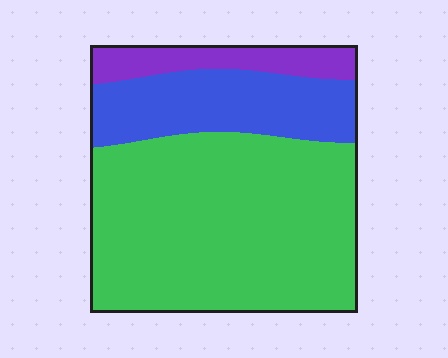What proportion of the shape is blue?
Blue takes up about one quarter (1/4) of the shape.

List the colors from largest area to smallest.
From largest to smallest: green, blue, purple.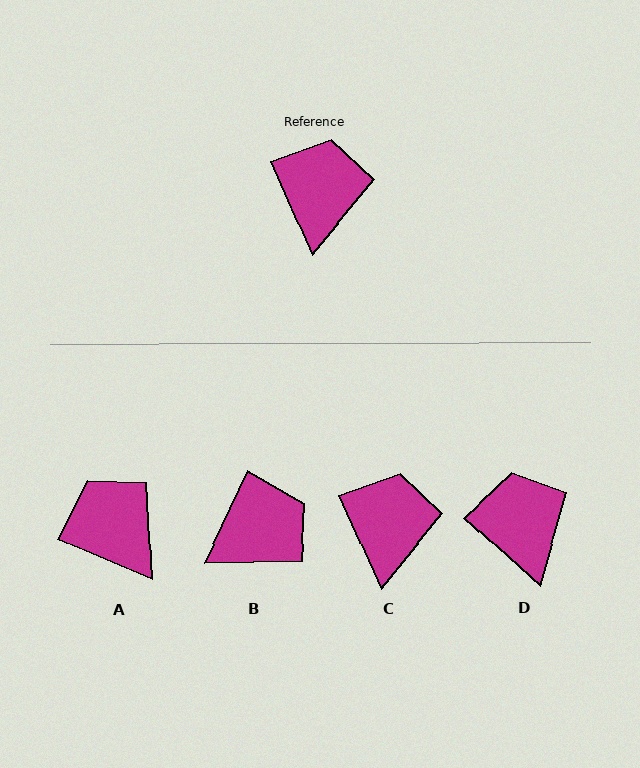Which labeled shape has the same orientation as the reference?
C.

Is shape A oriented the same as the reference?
No, it is off by about 43 degrees.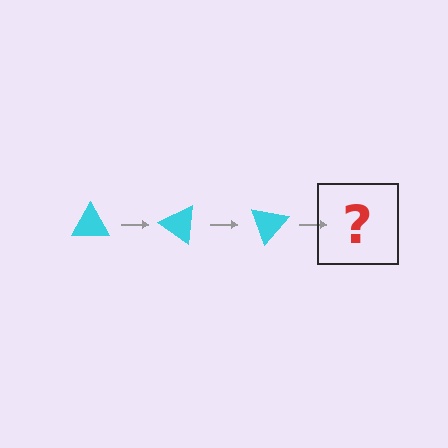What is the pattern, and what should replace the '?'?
The pattern is that the triangle rotates 35 degrees each step. The '?' should be a cyan triangle rotated 105 degrees.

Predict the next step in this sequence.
The next step is a cyan triangle rotated 105 degrees.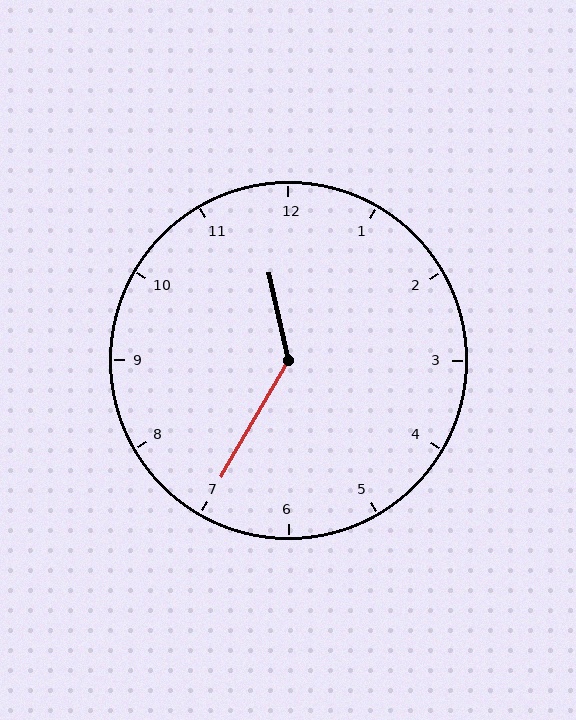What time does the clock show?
11:35.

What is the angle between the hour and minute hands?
Approximately 138 degrees.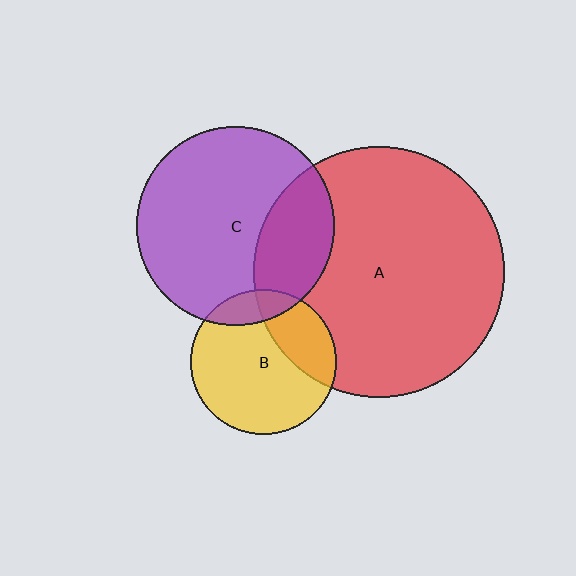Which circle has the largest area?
Circle A (red).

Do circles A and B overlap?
Yes.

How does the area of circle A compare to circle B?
Approximately 3.0 times.